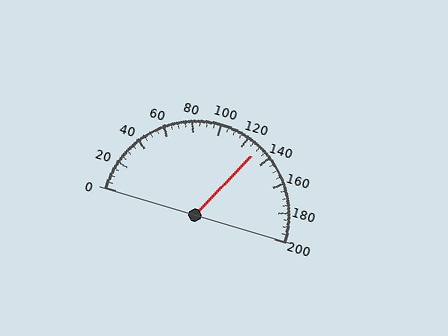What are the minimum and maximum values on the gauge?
The gauge ranges from 0 to 200.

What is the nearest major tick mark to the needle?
The nearest major tick mark is 120.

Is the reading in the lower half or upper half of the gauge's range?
The reading is in the upper half of the range (0 to 200).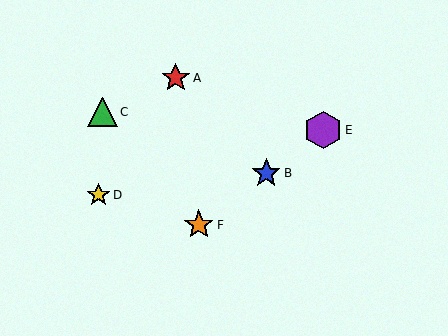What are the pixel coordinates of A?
Object A is at (176, 78).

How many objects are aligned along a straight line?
3 objects (B, E, F) are aligned along a straight line.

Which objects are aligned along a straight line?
Objects B, E, F are aligned along a straight line.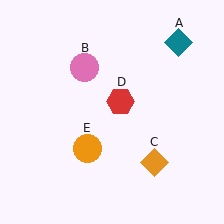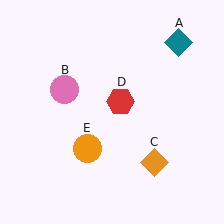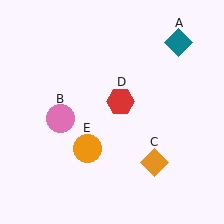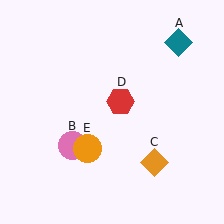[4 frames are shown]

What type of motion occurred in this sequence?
The pink circle (object B) rotated counterclockwise around the center of the scene.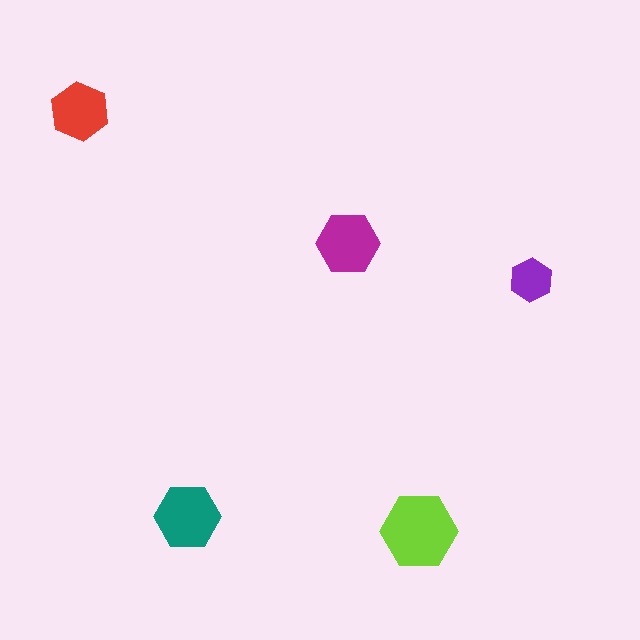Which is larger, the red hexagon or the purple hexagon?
The red one.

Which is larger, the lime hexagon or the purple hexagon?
The lime one.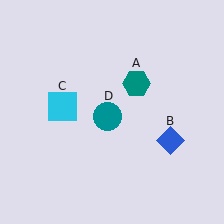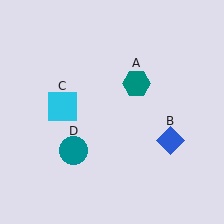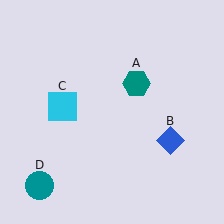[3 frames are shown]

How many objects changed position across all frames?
1 object changed position: teal circle (object D).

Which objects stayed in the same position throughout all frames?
Teal hexagon (object A) and blue diamond (object B) and cyan square (object C) remained stationary.